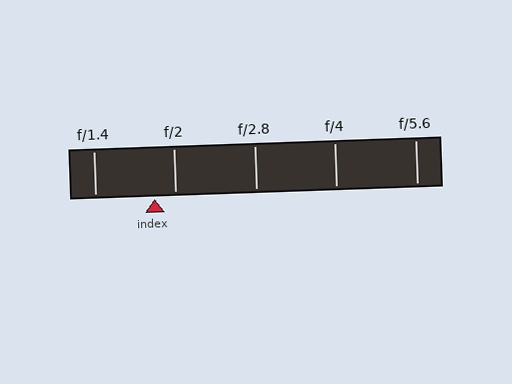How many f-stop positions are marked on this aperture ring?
There are 5 f-stop positions marked.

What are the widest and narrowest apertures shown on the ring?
The widest aperture shown is f/1.4 and the narrowest is f/5.6.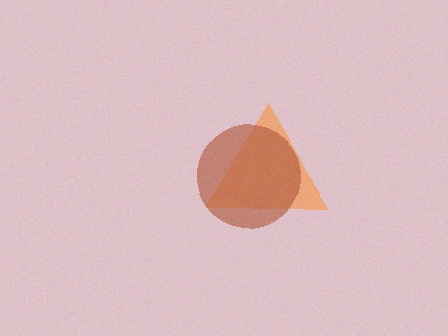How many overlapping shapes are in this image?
There are 2 overlapping shapes in the image.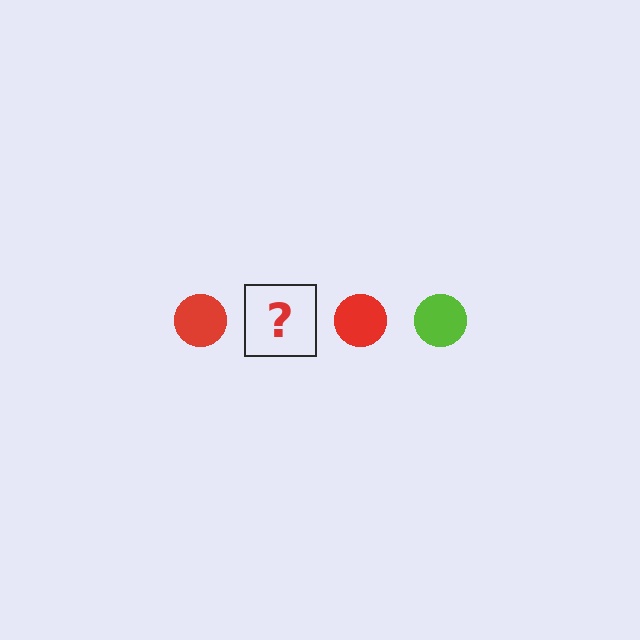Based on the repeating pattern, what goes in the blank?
The blank should be a lime circle.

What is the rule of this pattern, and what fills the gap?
The rule is that the pattern cycles through red, lime circles. The gap should be filled with a lime circle.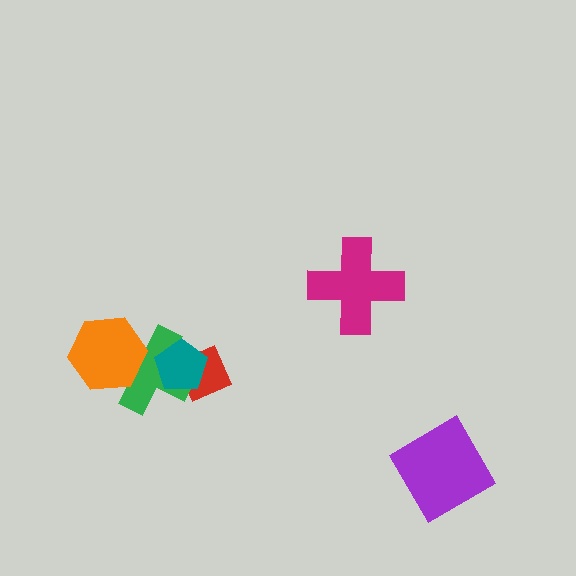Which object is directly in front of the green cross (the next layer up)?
The orange hexagon is directly in front of the green cross.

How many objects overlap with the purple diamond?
0 objects overlap with the purple diamond.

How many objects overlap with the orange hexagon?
1 object overlaps with the orange hexagon.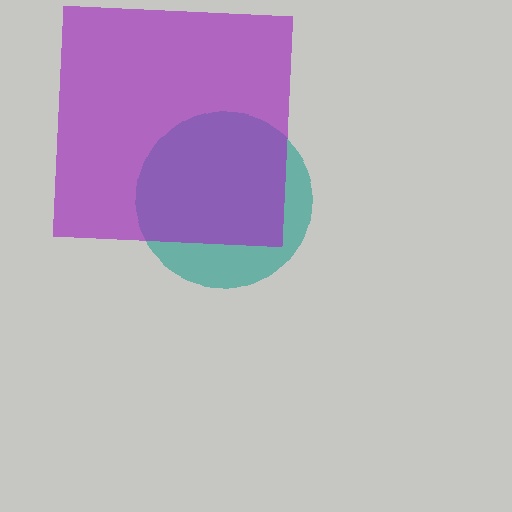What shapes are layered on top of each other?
The layered shapes are: a teal circle, a purple square.